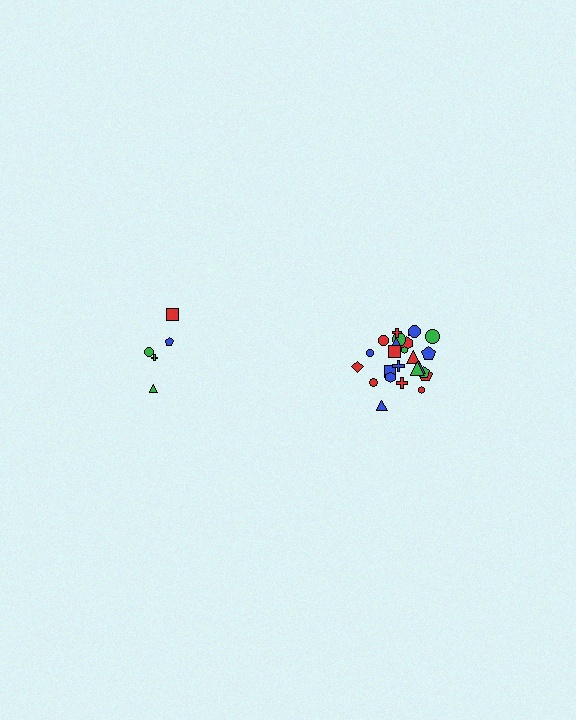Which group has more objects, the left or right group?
The right group.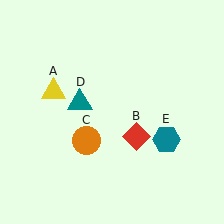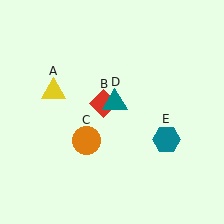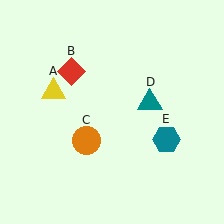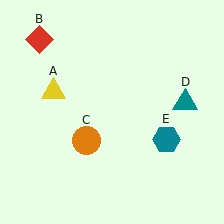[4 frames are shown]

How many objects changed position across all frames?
2 objects changed position: red diamond (object B), teal triangle (object D).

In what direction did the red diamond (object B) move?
The red diamond (object B) moved up and to the left.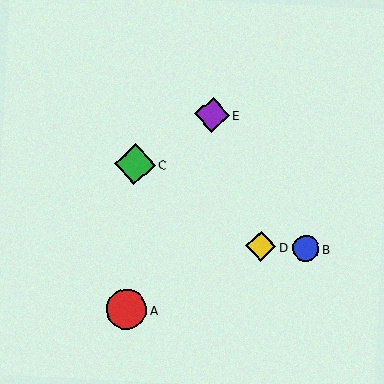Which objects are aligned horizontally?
Objects B, D are aligned horizontally.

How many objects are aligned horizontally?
2 objects (B, D) are aligned horizontally.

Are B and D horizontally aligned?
Yes, both are at y≈249.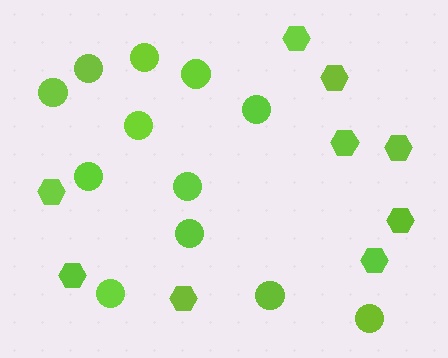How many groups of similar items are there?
There are 2 groups: one group of circles (12) and one group of hexagons (9).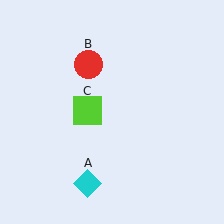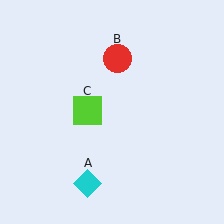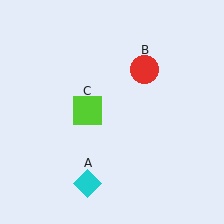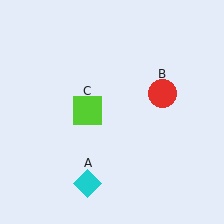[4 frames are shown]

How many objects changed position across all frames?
1 object changed position: red circle (object B).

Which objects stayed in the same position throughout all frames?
Cyan diamond (object A) and lime square (object C) remained stationary.